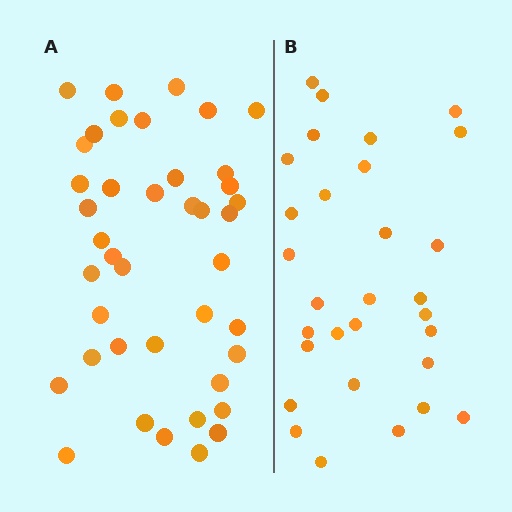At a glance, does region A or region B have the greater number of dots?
Region A (the left region) has more dots.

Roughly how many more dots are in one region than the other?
Region A has roughly 12 or so more dots than region B.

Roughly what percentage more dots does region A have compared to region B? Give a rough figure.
About 35% more.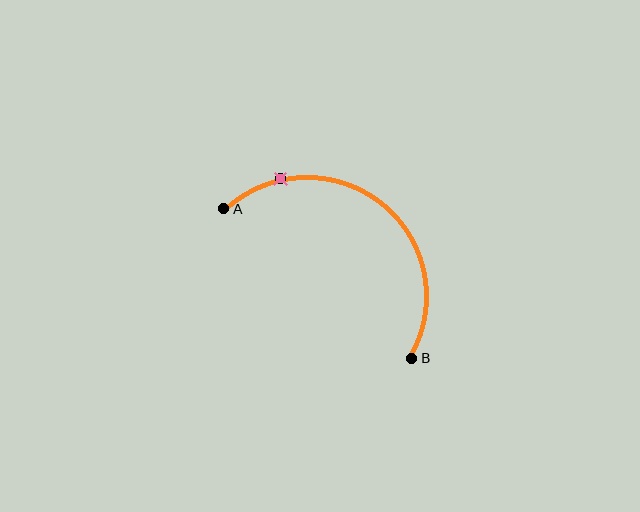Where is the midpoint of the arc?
The arc midpoint is the point on the curve farthest from the straight line joining A and B. It sits above and to the right of that line.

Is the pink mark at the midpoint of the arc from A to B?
No. The pink mark lies on the arc but is closer to endpoint A. The arc midpoint would be at the point on the curve equidistant along the arc from both A and B.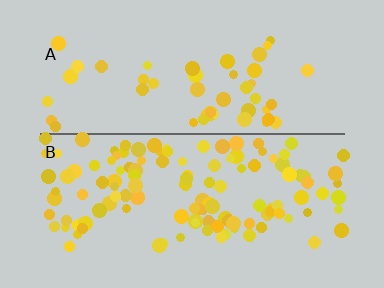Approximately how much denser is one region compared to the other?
Approximately 2.4× — region B over region A.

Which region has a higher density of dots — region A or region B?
B (the bottom).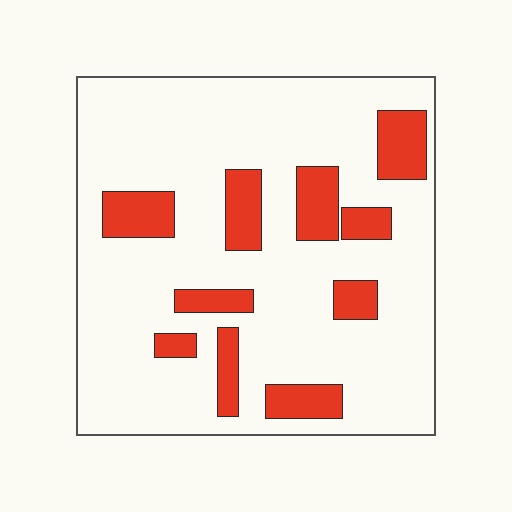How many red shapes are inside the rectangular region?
10.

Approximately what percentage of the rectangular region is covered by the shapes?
Approximately 20%.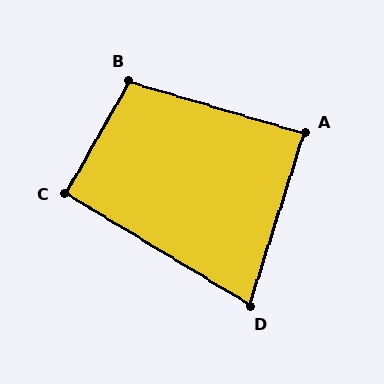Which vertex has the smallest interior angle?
D, at approximately 77 degrees.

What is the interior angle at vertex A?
Approximately 89 degrees (approximately right).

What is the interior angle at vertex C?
Approximately 91 degrees (approximately right).